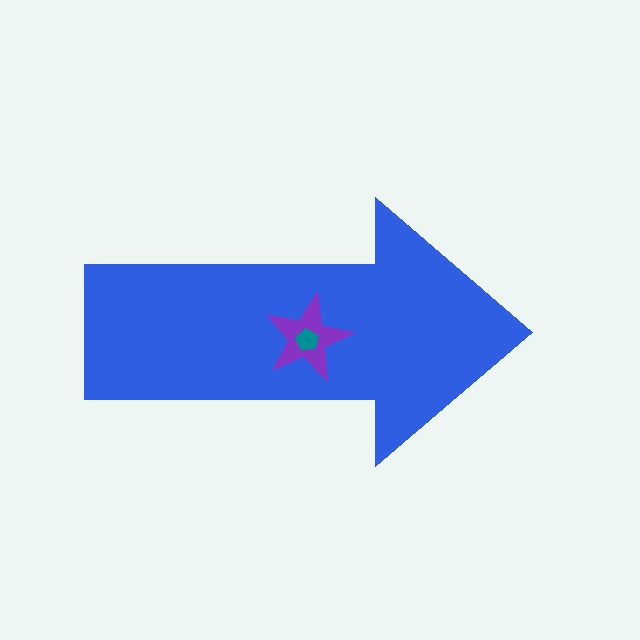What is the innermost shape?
The teal pentagon.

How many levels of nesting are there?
3.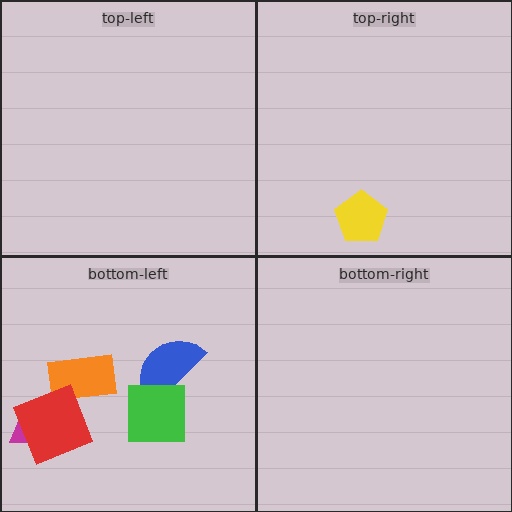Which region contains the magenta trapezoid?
The bottom-left region.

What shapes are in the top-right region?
The yellow pentagon.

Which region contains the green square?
The bottom-left region.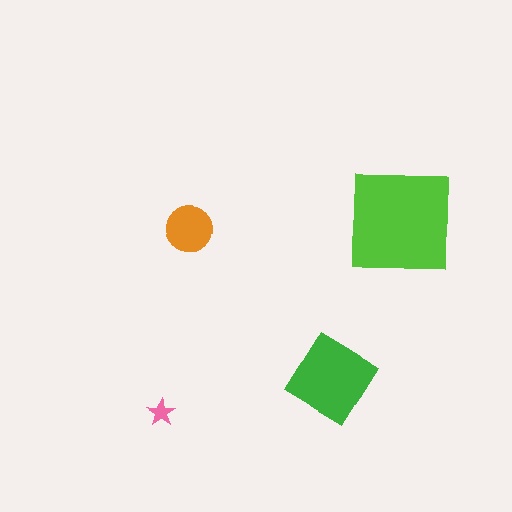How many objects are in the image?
There are 4 objects in the image.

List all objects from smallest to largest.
The pink star, the orange circle, the green diamond, the lime square.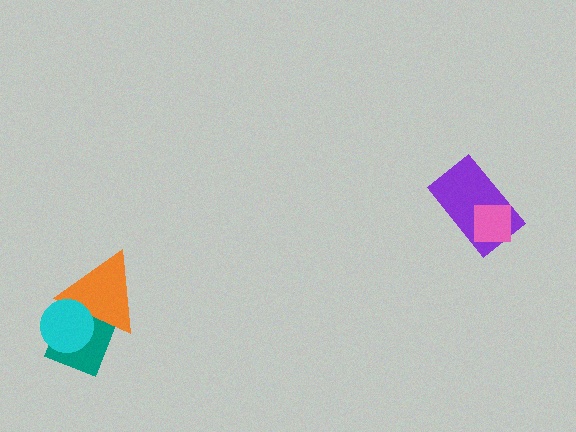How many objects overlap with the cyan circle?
2 objects overlap with the cyan circle.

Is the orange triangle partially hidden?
Yes, it is partially covered by another shape.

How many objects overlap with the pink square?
1 object overlaps with the pink square.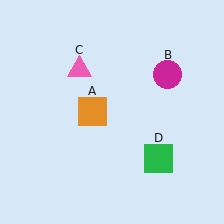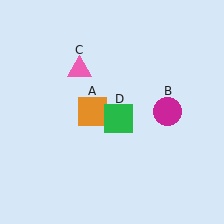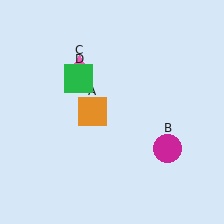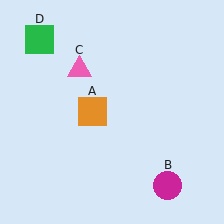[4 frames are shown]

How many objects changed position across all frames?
2 objects changed position: magenta circle (object B), green square (object D).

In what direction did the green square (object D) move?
The green square (object D) moved up and to the left.